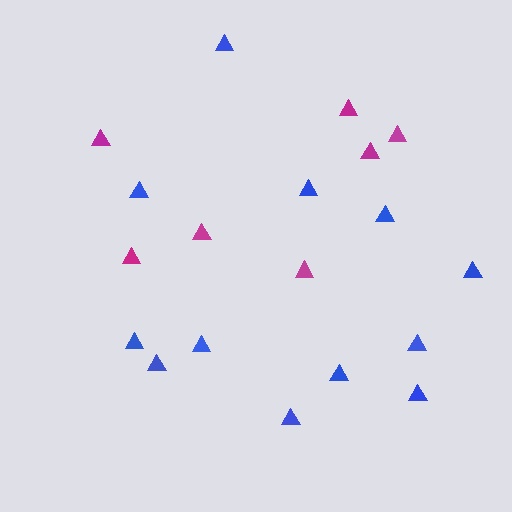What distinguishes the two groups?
There are 2 groups: one group of blue triangles (12) and one group of magenta triangles (7).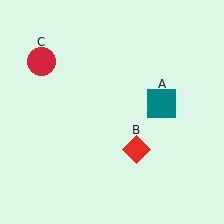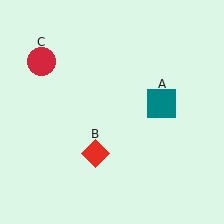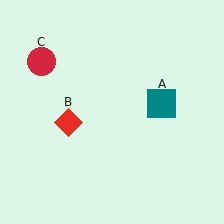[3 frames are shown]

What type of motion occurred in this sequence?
The red diamond (object B) rotated clockwise around the center of the scene.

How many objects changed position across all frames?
1 object changed position: red diamond (object B).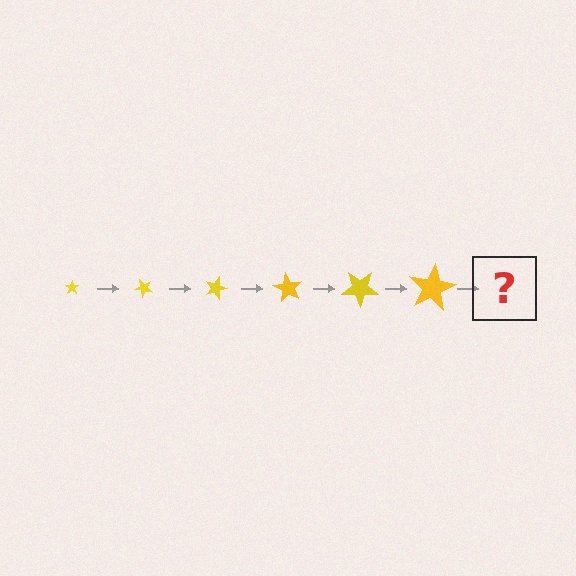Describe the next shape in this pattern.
It should be a star, larger than the previous one and rotated 270 degrees from the start.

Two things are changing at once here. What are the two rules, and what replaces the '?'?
The two rules are that the star grows larger each step and it rotates 45 degrees each step. The '?' should be a star, larger than the previous one and rotated 270 degrees from the start.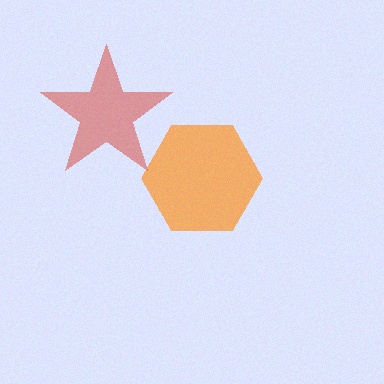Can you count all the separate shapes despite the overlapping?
Yes, there are 2 separate shapes.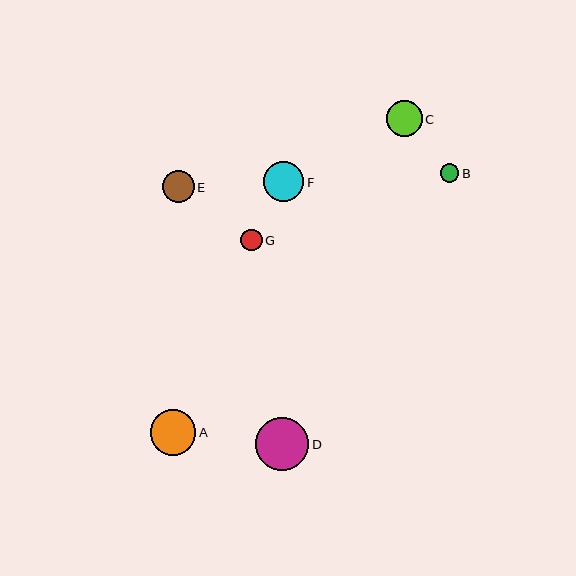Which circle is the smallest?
Circle B is the smallest with a size of approximately 19 pixels.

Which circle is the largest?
Circle D is the largest with a size of approximately 54 pixels.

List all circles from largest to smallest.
From largest to smallest: D, A, F, C, E, G, B.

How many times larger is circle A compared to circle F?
Circle A is approximately 1.1 times the size of circle F.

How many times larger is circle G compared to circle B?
Circle G is approximately 1.2 times the size of circle B.